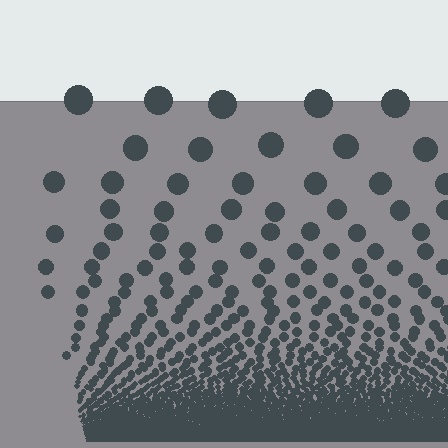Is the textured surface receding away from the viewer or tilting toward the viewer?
The surface appears to tilt toward the viewer. Texture elements get larger and sparser toward the top.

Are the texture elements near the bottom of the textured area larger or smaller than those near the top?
Smaller. The gradient is inverted — elements near the bottom are smaller and denser.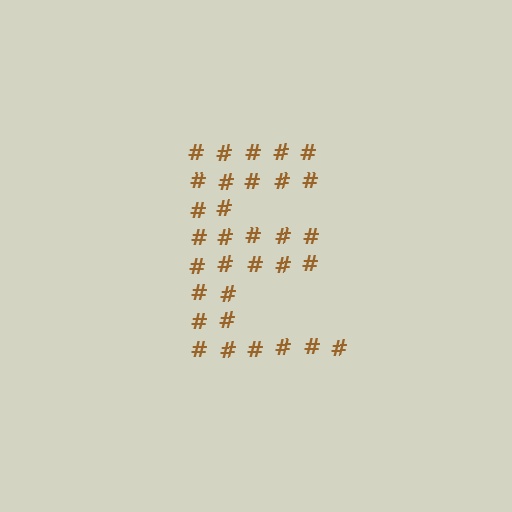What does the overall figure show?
The overall figure shows the letter E.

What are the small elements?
The small elements are hash symbols.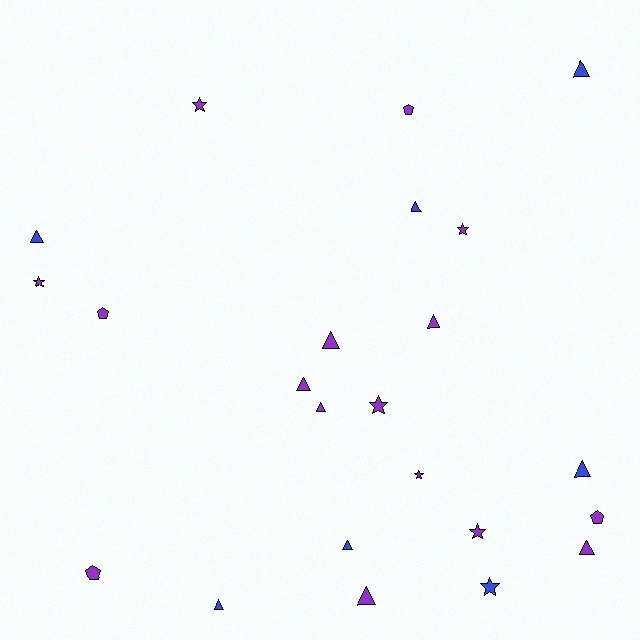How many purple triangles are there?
There are 6 purple triangles.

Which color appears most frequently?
Purple, with 16 objects.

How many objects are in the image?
There are 23 objects.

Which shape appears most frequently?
Triangle, with 12 objects.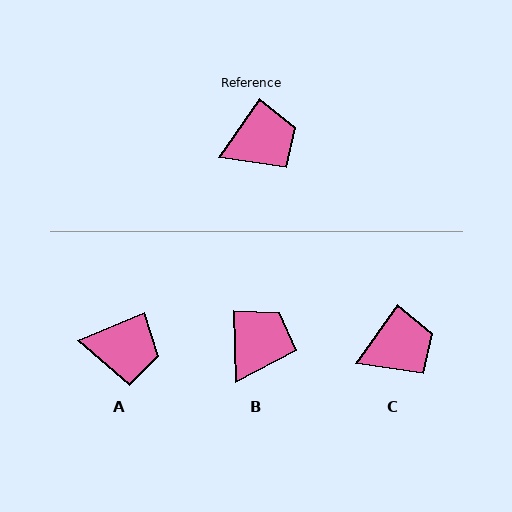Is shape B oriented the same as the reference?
No, it is off by about 37 degrees.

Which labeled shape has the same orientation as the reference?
C.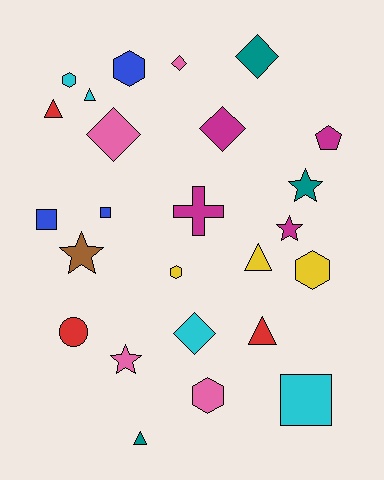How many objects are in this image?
There are 25 objects.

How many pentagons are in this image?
There is 1 pentagon.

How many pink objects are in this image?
There are 4 pink objects.